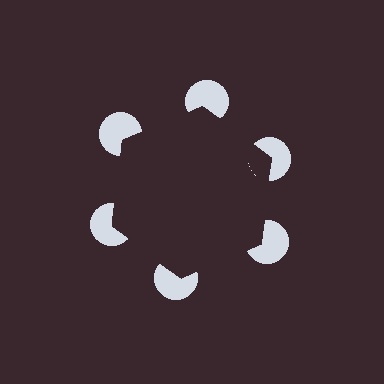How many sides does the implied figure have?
6 sides.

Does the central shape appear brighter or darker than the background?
It typically appears slightly darker than the background, even though no actual brightness change is drawn.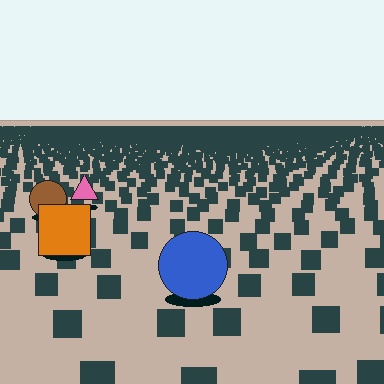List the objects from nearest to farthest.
From nearest to farthest: the blue circle, the orange square, the brown circle, the pink triangle.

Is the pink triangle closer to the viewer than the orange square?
No. The orange square is closer — you can tell from the texture gradient: the ground texture is coarser near it.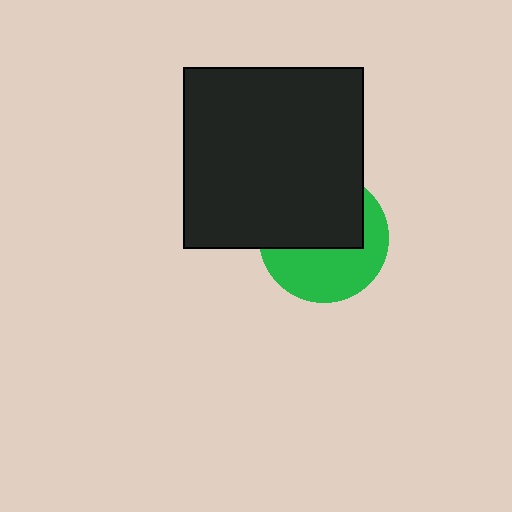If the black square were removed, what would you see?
You would see the complete green circle.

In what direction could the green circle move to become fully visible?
The green circle could move down. That would shift it out from behind the black square entirely.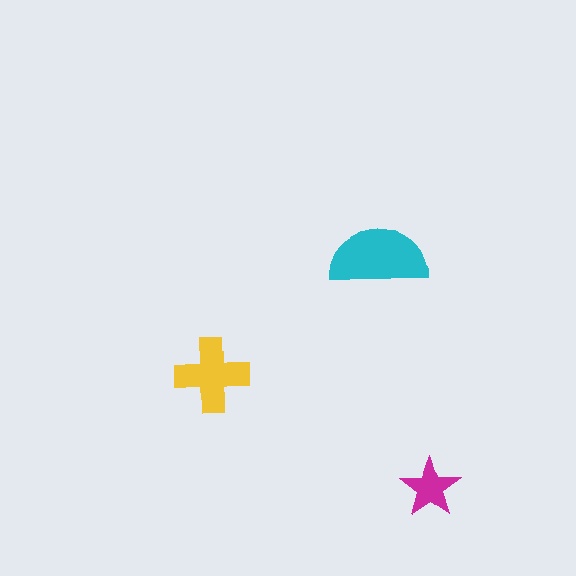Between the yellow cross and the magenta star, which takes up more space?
The yellow cross.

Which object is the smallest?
The magenta star.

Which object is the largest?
The cyan semicircle.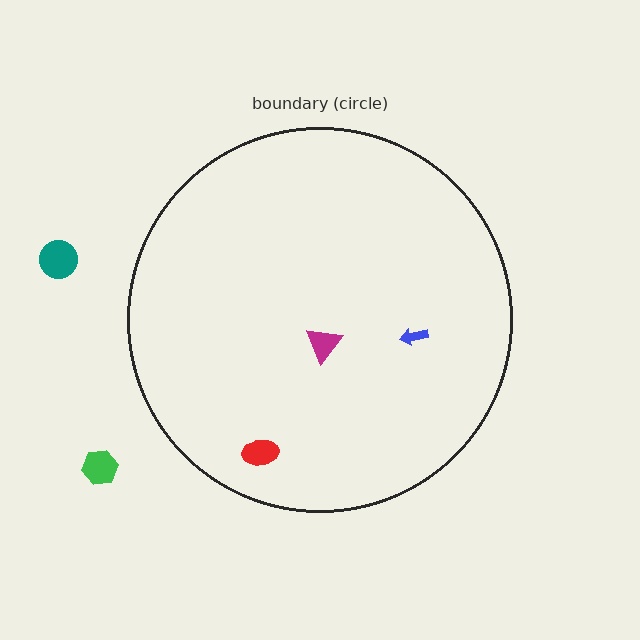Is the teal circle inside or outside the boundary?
Outside.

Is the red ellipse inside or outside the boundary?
Inside.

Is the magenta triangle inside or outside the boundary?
Inside.